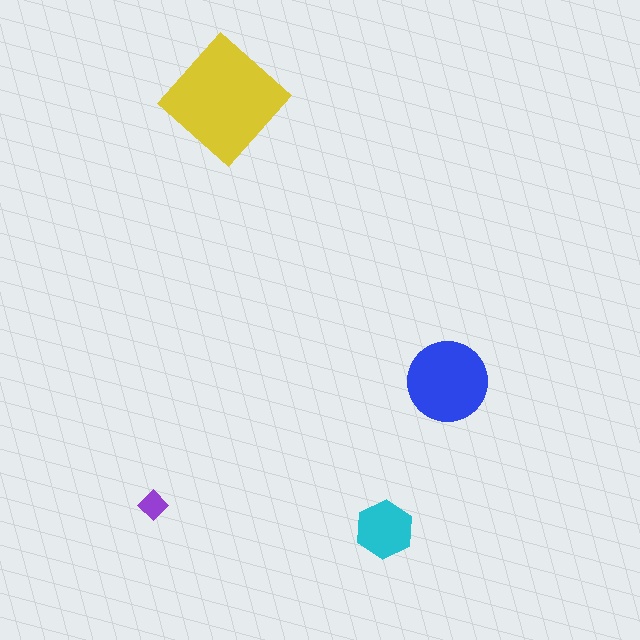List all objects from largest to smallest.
The yellow diamond, the blue circle, the cyan hexagon, the purple diamond.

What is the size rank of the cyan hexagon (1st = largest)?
3rd.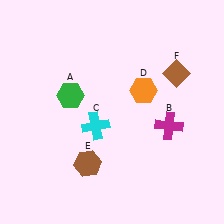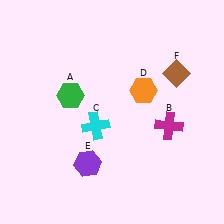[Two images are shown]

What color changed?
The hexagon (E) changed from brown in Image 1 to purple in Image 2.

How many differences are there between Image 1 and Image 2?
There is 1 difference between the two images.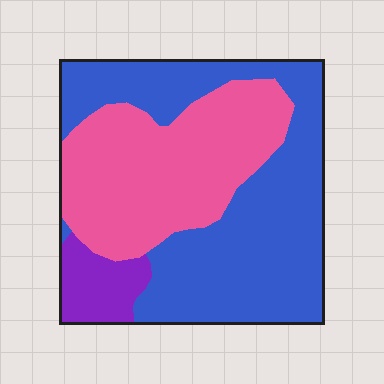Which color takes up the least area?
Purple, at roughly 10%.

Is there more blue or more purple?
Blue.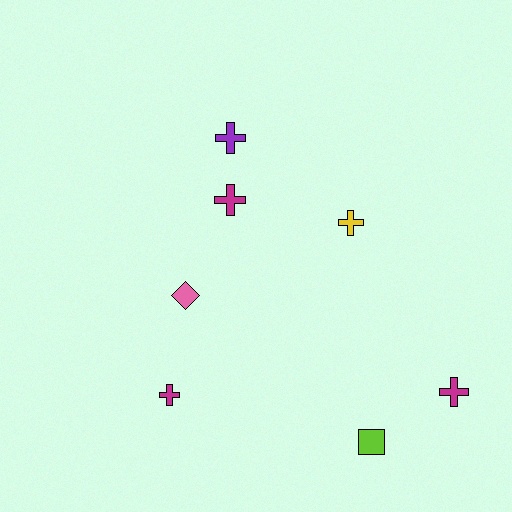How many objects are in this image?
There are 7 objects.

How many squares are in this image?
There is 1 square.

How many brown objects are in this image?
There are no brown objects.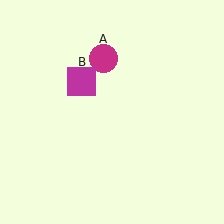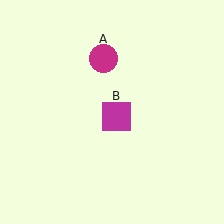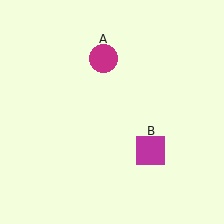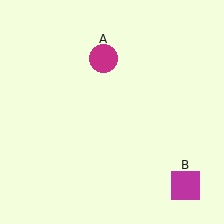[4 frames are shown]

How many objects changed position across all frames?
1 object changed position: magenta square (object B).